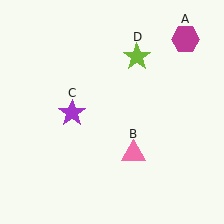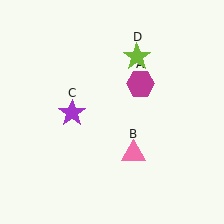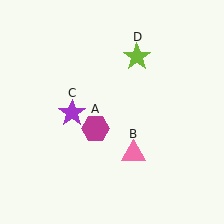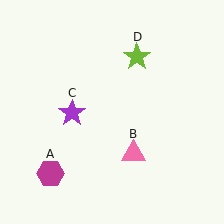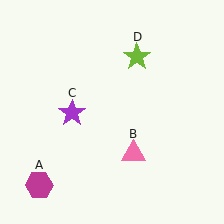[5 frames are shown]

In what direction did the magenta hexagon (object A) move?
The magenta hexagon (object A) moved down and to the left.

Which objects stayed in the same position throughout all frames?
Pink triangle (object B) and purple star (object C) and lime star (object D) remained stationary.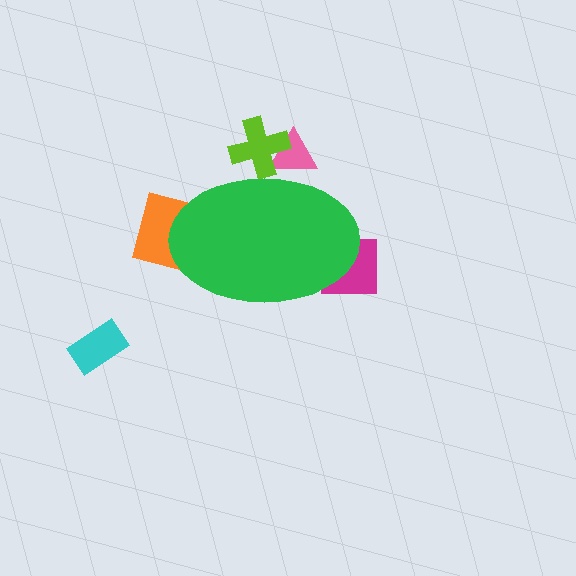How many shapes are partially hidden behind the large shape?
4 shapes are partially hidden.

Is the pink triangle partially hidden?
Yes, the pink triangle is partially hidden behind the green ellipse.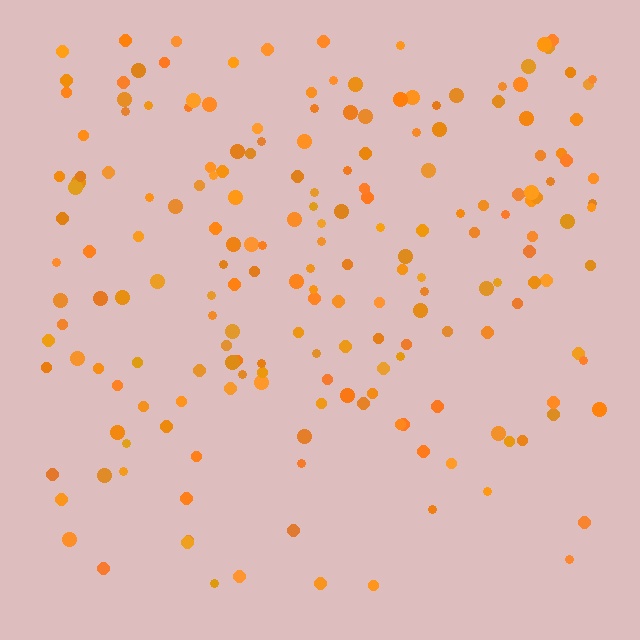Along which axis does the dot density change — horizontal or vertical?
Vertical.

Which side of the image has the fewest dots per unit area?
The bottom.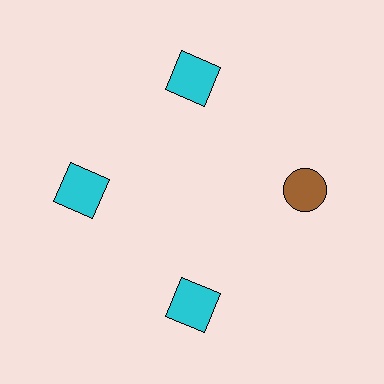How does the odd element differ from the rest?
It differs in both color (brown instead of cyan) and shape (circle instead of square).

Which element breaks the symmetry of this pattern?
The brown circle at roughly the 3 o'clock position breaks the symmetry. All other shapes are cyan squares.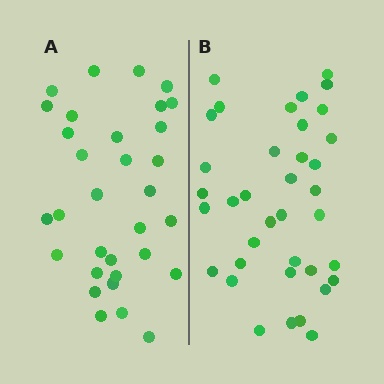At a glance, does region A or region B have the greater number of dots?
Region B (the right region) has more dots.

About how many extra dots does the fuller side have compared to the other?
Region B has about 5 more dots than region A.